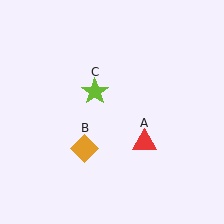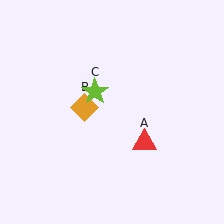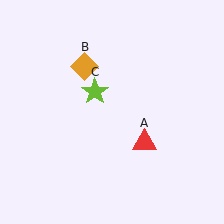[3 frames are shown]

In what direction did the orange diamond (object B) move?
The orange diamond (object B) moved up.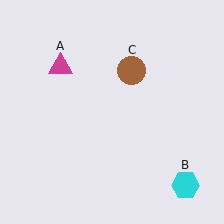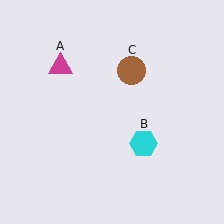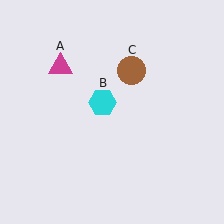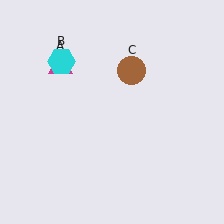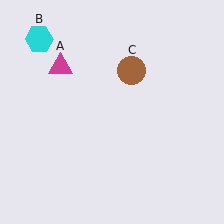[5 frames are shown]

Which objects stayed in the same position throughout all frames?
Magenta triangle (object A) and brown circle (object C) remained stationary.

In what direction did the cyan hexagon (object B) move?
The cyan hexagon (object B) moved up and to the left.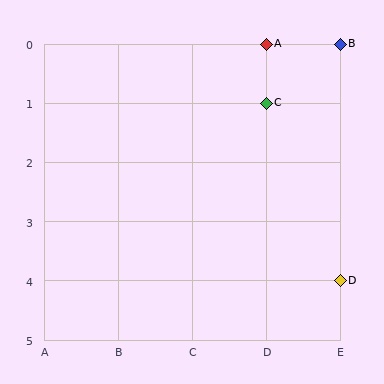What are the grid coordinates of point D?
Point D is at grid coordinates (E, 4).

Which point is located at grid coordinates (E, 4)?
Point D is at (E, 4).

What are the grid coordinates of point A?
Point A is at grid coordinates (D, 0).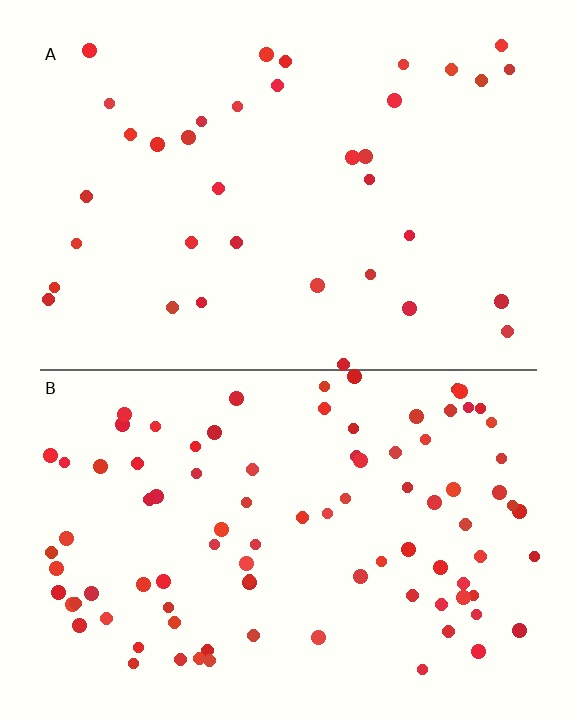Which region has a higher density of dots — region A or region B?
B (the bottom).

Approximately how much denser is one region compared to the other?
Approximately 2.5× — region B over region A.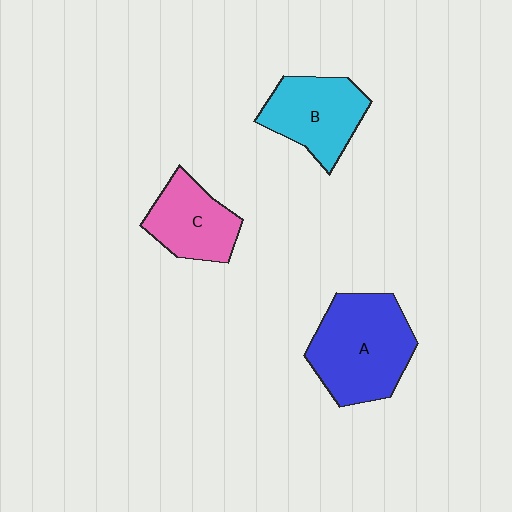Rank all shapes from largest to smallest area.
From largest to smallest: A (blue), B (cyan), C (pink).